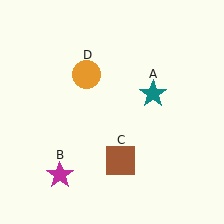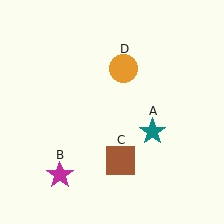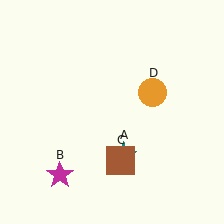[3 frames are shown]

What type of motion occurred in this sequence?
The teal star (object A), orange circle (object D) rotated clockwise around the center of the scene.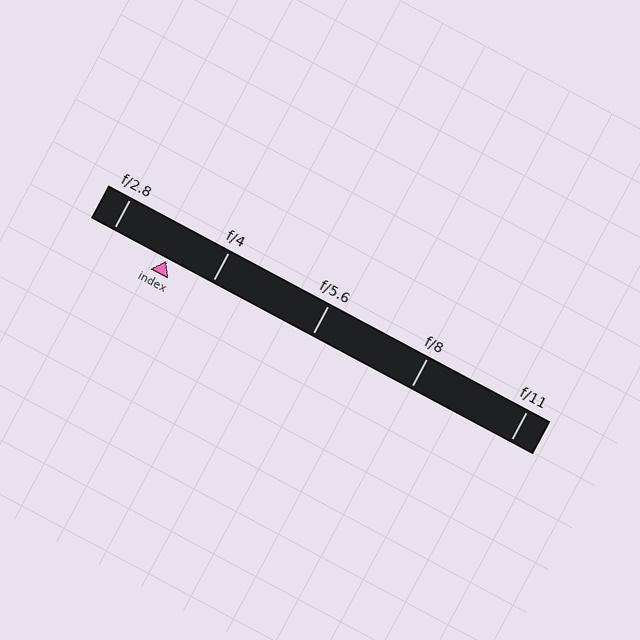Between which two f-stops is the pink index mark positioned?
The index mark is between f/2.8 and f/4.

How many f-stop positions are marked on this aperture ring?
There are 5 f-stop positions marked.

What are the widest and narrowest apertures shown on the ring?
The widest aperture shown is f/2.8 and the narrowest is f/11.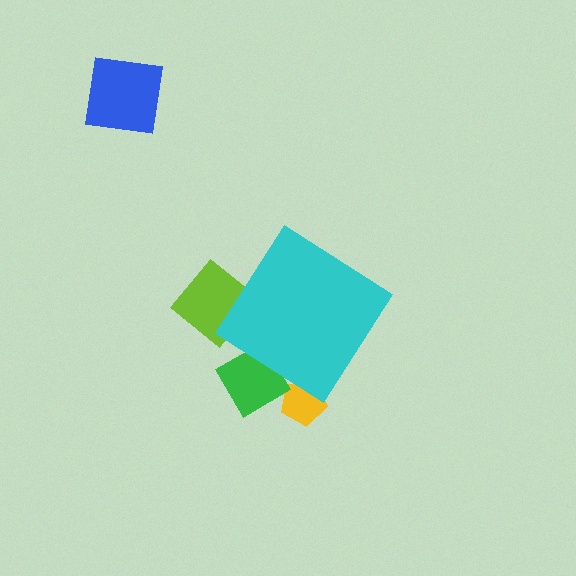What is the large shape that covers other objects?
A cyan diamond.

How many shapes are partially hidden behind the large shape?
3 shapes are partially hidden.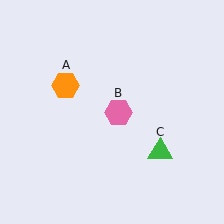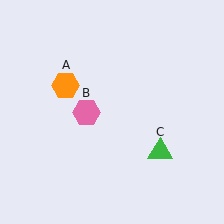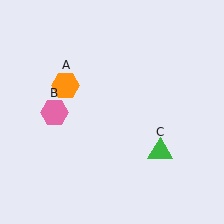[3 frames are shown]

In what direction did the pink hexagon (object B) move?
The pink hexagon (object B) moved left.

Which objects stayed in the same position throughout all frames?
Orange hexagon (object A) and green triangle (object C) remained stationary.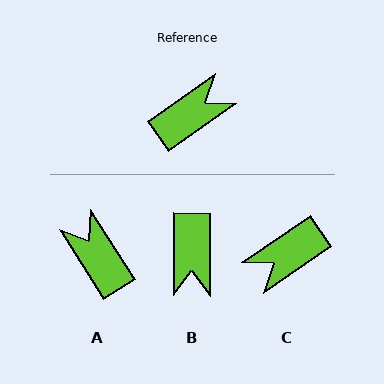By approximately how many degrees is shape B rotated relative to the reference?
Approximately 125 degrees clockwise.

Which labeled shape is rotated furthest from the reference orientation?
C, about 179 degrees away.